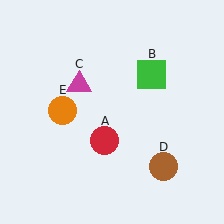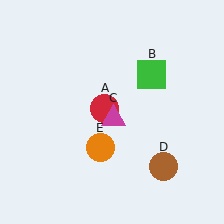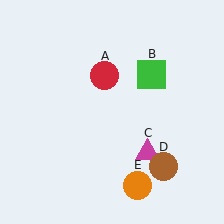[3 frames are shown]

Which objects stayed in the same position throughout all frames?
Green square (object B) and brown circle (object D) remained stationary.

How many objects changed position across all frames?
3 objects changed position: red circle (object A), magenta triangle (object C), orange circle (object E).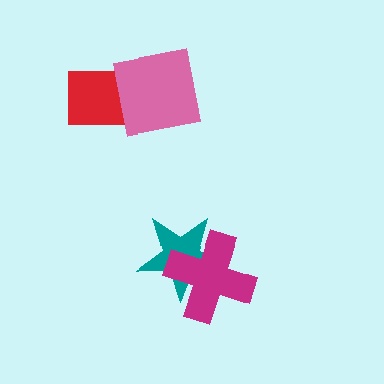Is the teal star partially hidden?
Yes, it is partially covered by another shape.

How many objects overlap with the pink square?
1 object overlaps with the pink square.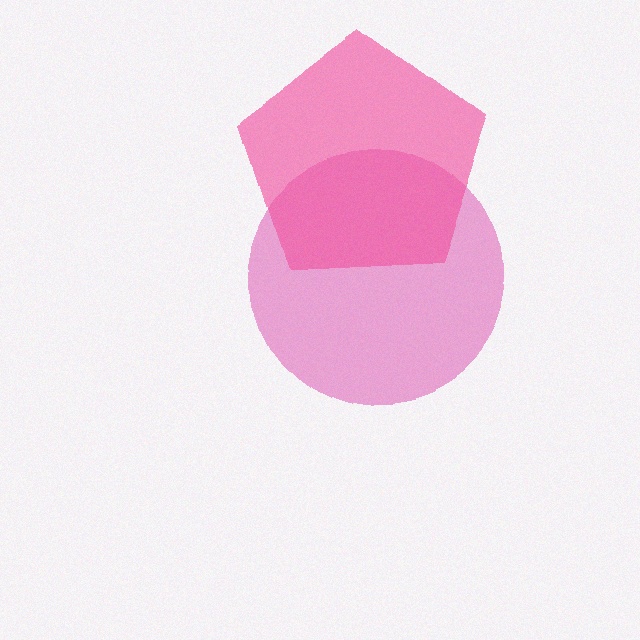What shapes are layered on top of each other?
The layered shapes are: a magenta circle, a pink pentagon.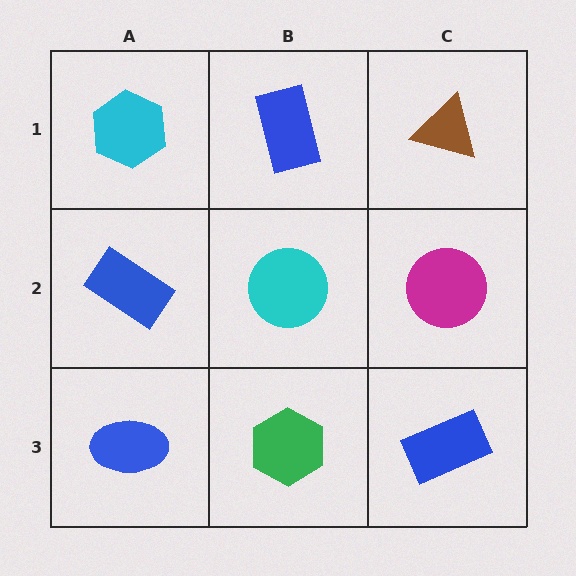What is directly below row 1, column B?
A cyan circle.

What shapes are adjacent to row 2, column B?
A blue rectangle (row 1, column B), a green hexagon (row 3, column B), a blue rectangle (row 2, column A), a magenta circle (row 2, column C).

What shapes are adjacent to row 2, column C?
A brown triangle (row 1, column C), a blue rectangle (row 3, column C), a cyan circle (row 2, column B).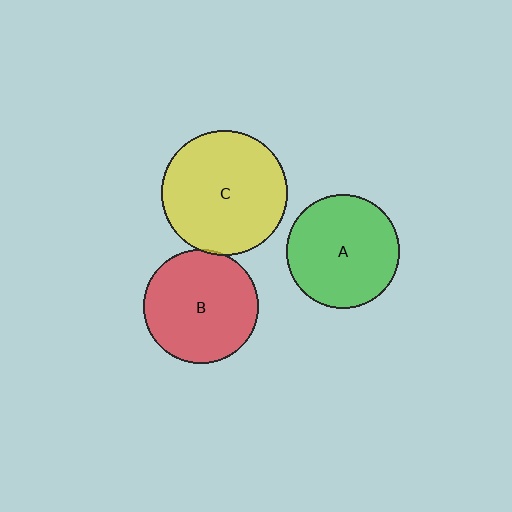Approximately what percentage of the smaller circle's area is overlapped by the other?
Approximately 5%.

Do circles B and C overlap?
Yes.